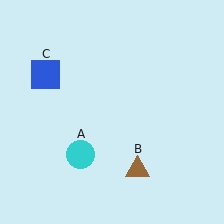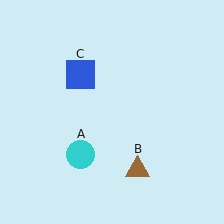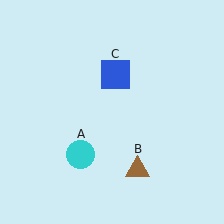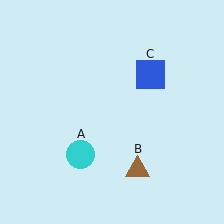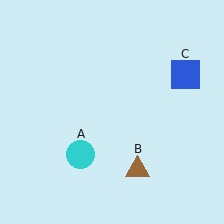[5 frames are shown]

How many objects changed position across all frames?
1 object changed position: blue square (object C).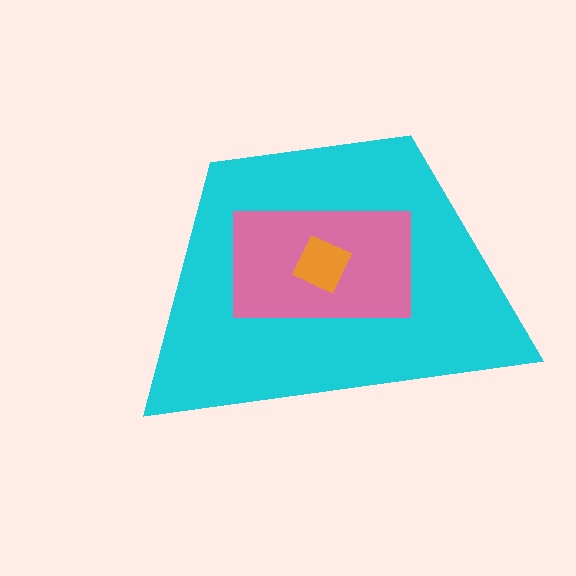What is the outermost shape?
The cyan trapezoid.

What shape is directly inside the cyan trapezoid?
The pink rectangle.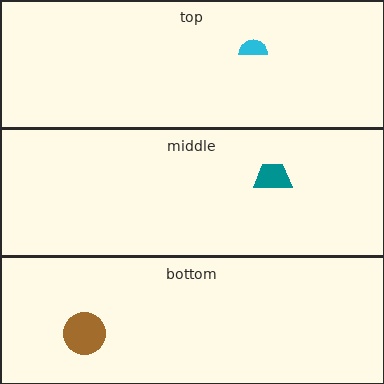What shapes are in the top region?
The cyan semicircle.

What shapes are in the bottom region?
The brown circle.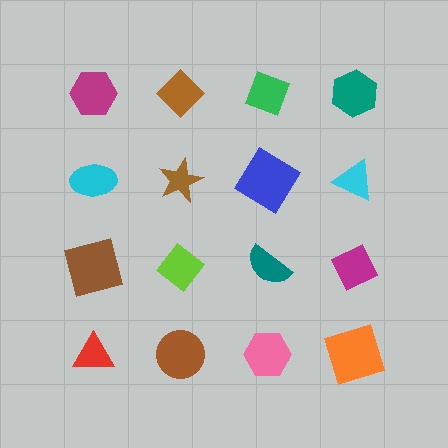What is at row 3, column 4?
A magenta diamond.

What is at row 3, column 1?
A brown square.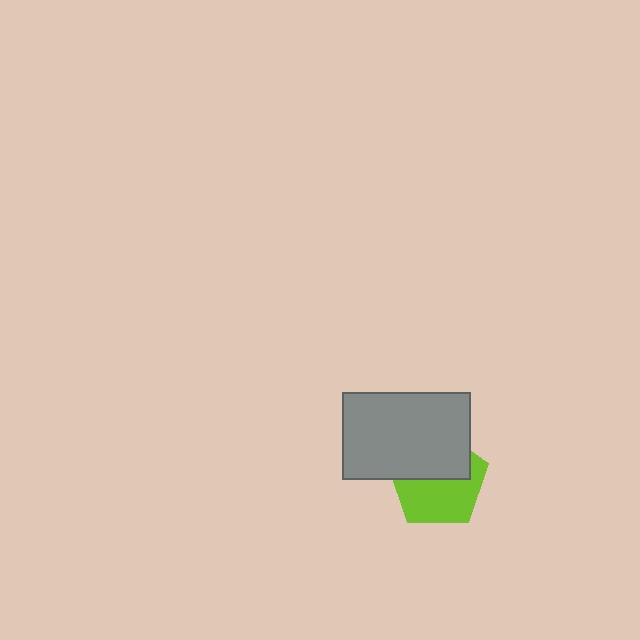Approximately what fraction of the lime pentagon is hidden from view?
Roughly 45% of the lime pentagon is hidden behind the gray rectangle.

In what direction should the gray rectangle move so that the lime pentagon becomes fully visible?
The gray rectangle should move up. That is the shortest direction to clear the overlap and leave the lime pentagon fully visible.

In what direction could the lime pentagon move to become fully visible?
The lime pentagon could move down. That would shift it out from behind the gray rectangle entirely.